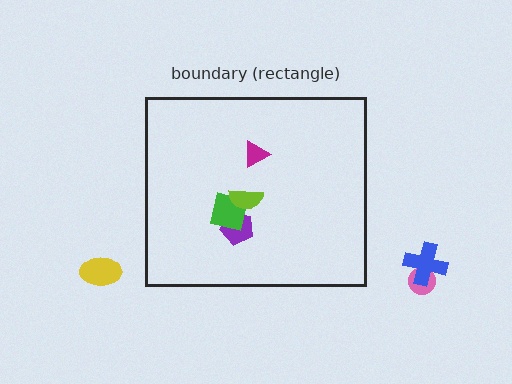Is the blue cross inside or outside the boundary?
Outside.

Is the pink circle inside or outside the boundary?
Outside.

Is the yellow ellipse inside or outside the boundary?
Outside.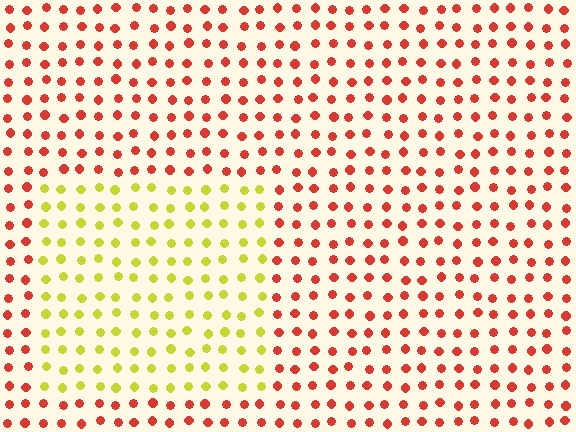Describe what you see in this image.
The image is filled with small red elements in a uniform arrangement. A rectangle-shaped region is visible where the elements are tinted to a slightly different hue, forming a subtle color boundary.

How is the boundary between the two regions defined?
The boundary is defined purely by a slight shift in hue (about 65 degrees). Spacing, size, and orientation are identical on both sides.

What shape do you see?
I see a rectangle.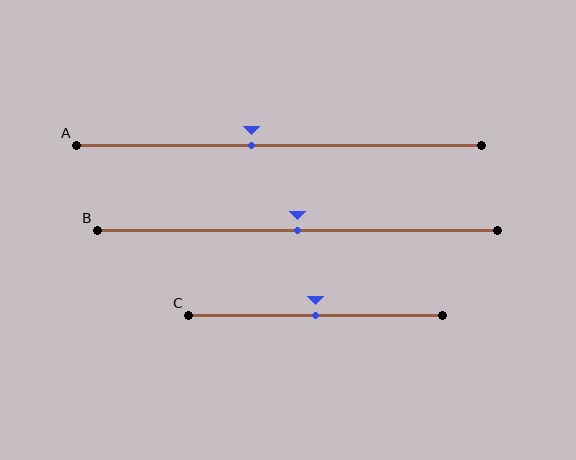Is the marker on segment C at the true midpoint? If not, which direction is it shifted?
Yes, the marker on segment C is at the true midpoint.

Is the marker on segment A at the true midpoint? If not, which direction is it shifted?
No, the marker on segment A is shifted to the left by about 7% of the segment length.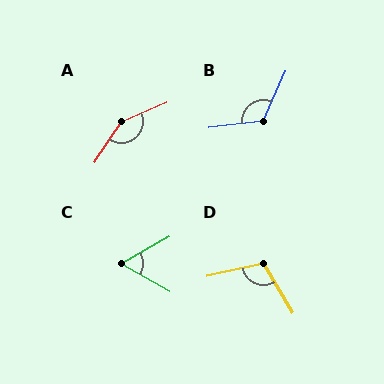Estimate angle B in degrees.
Approximately 120 degrees.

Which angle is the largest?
A, at approximately 147 degrees.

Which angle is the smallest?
C, at approximately 59 degrees.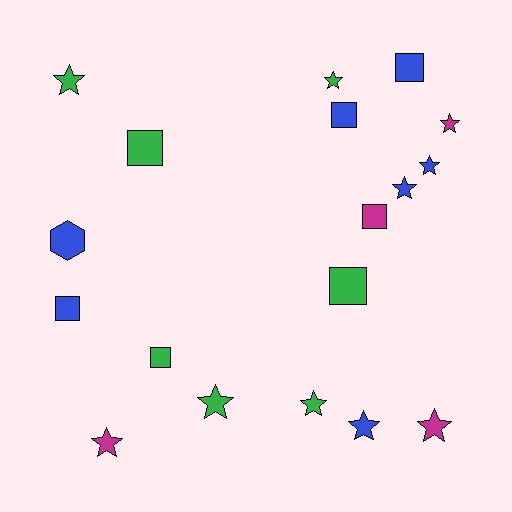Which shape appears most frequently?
Star, with 10 objects.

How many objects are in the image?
There are 18 objects.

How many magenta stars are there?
There are 3 magenta stars.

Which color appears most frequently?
Blue, with 7 objects.